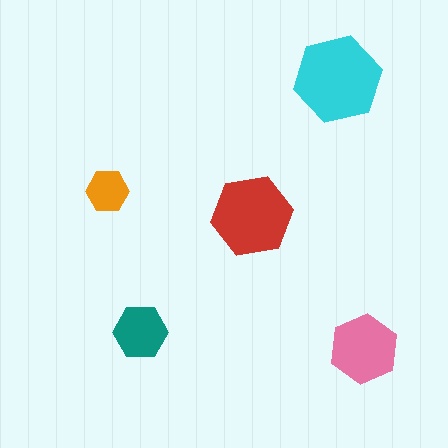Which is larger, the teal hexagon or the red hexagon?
The red one.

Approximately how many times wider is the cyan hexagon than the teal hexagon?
About 1.5 times wider.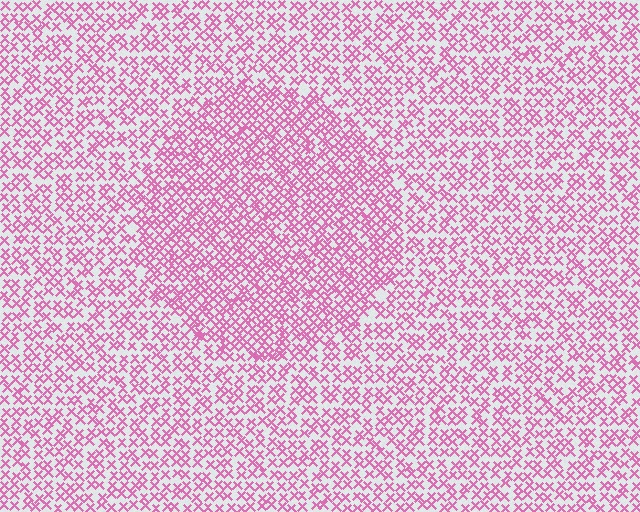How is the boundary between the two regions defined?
The boundary is defined by a change in element density (approximately 1.6x ratio). All elements are the same color, size, and shape.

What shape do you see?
I see a circle.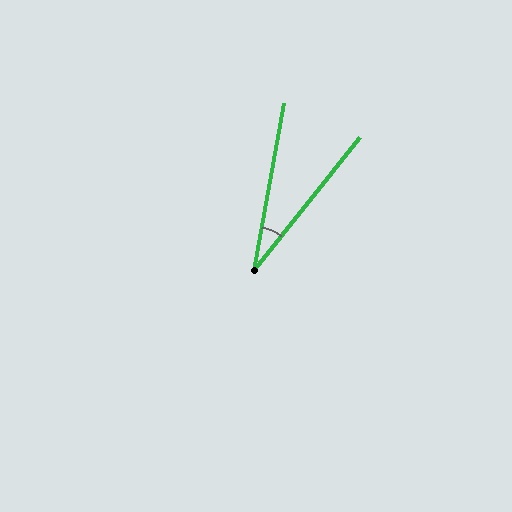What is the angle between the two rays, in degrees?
Approximately 29 degrees.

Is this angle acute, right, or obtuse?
It is acute.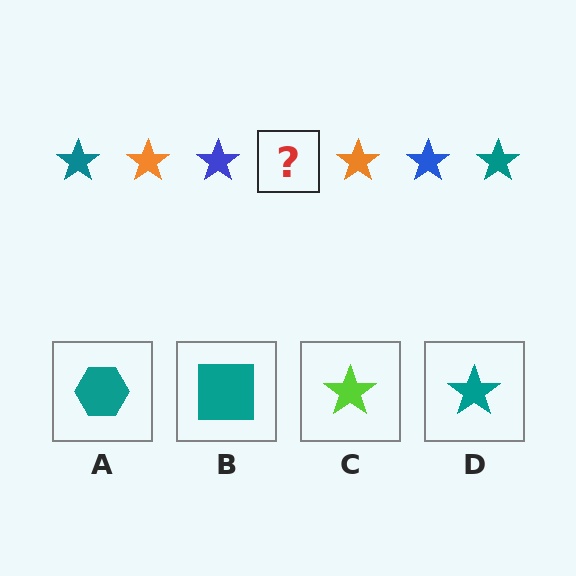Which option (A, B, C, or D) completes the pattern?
D.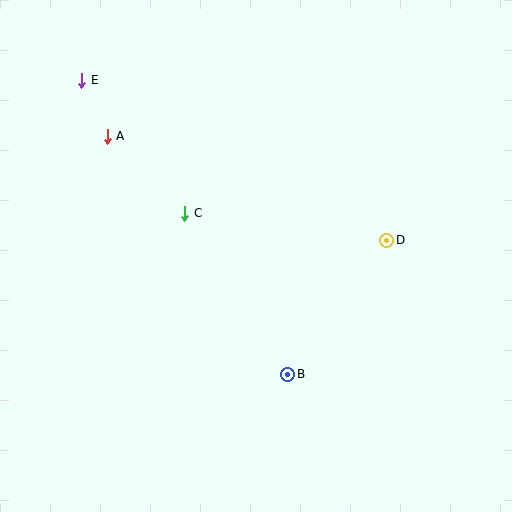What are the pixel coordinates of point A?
Point A is at (107, 136).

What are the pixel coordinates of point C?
Point C is at (185, 213).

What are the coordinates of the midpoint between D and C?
The midpoint between D and C is at (286, 227).